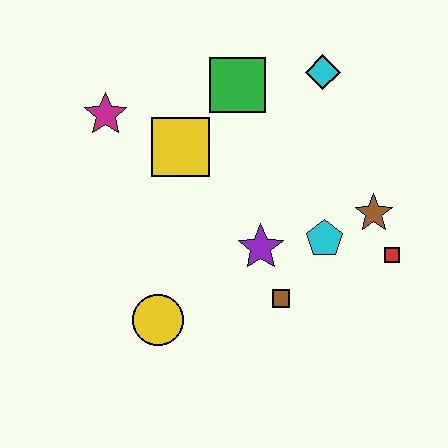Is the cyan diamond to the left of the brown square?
No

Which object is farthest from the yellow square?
The red square is farthest from the yellow square.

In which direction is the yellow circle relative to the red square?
The yellow circle is to the left of the red square.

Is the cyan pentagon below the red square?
No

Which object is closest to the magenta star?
The yellow square is closest to the magenta star.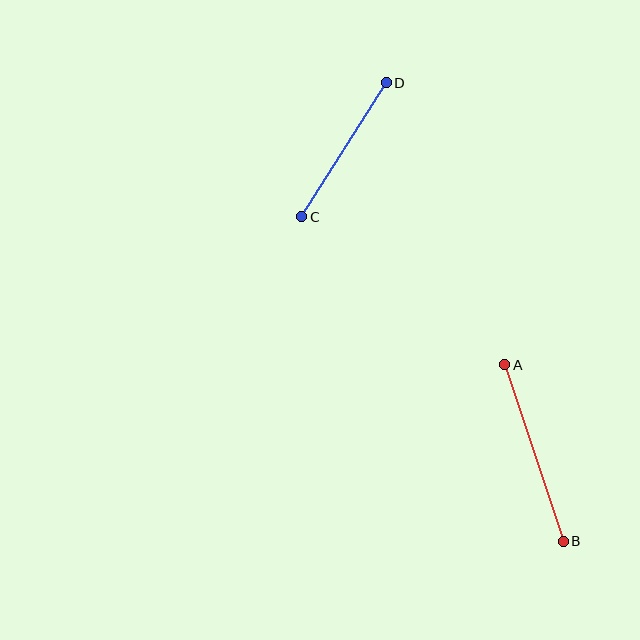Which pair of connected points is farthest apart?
Points A and B are farthest apart.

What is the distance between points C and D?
The distance is approximately 159 pixels.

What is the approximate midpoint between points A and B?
The midpoint is at approximately (534, 453) pixels.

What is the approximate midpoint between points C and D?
The midpoint is at approximately (344, 150) pixels.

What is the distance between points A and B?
The distance is approximately 186 pixels.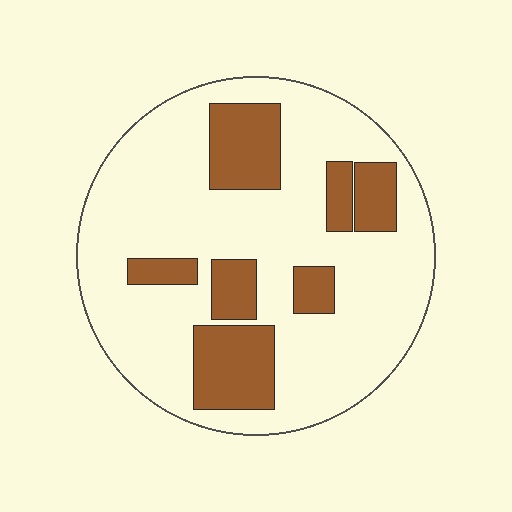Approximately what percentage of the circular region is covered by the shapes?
Approximately 25%.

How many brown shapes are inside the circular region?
7.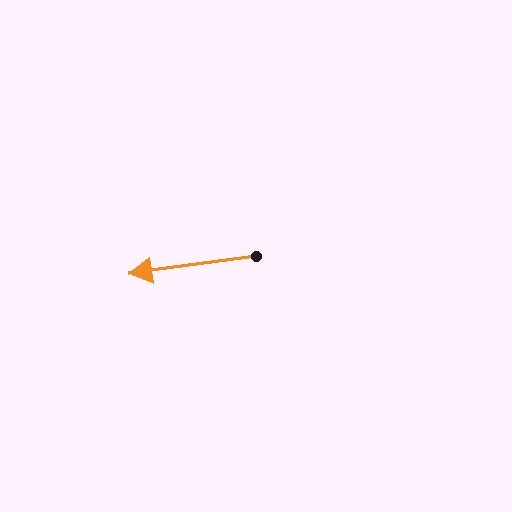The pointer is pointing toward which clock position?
Roughly 9 o'clock.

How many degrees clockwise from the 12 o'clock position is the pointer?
Approximately 262 degrees.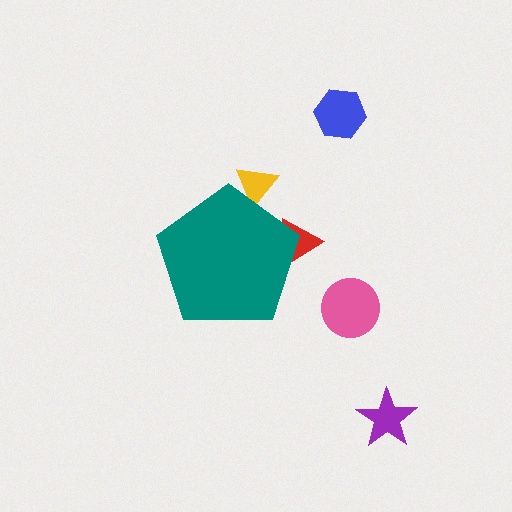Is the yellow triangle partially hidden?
Yes, the yellow triangle is partially hidden behind the teal pentagon.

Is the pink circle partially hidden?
No, the pink circle is fully visible.